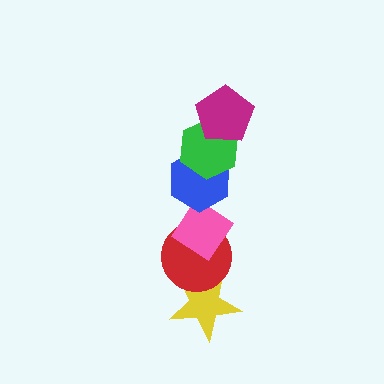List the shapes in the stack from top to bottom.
From top to bottom: the magenta pentagon, the green hexagon, the blue hexagon, the pink diamond, the red circle, the yellow star.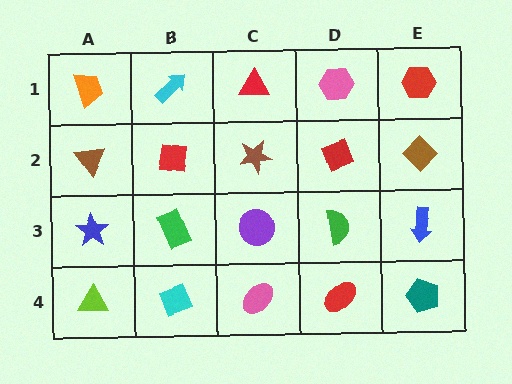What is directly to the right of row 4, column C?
A red ellipse.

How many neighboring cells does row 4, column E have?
2.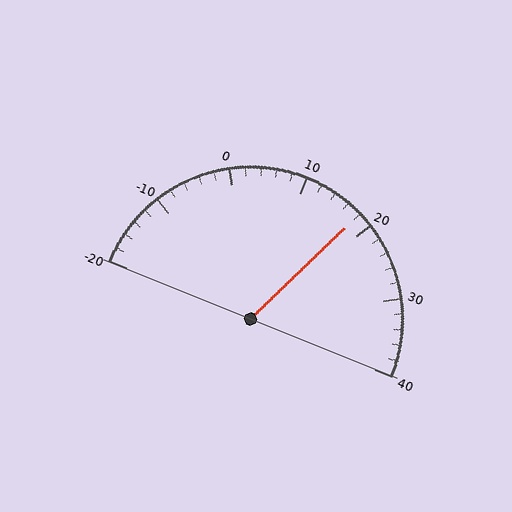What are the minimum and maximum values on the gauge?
The gauge ranges from -20 to 40.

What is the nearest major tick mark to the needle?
The nearest major tick mark is 20.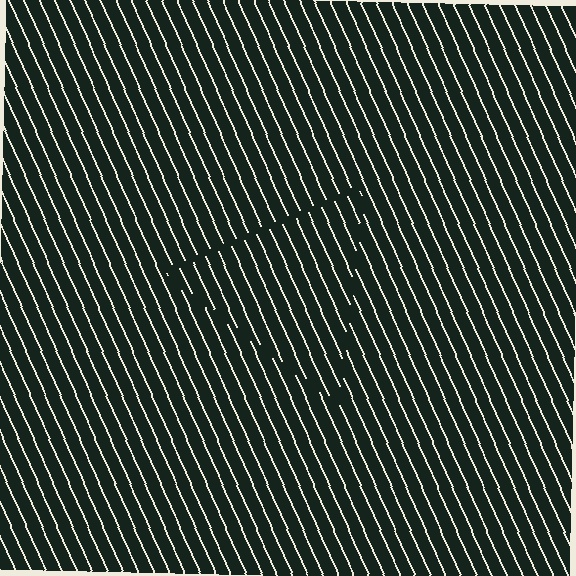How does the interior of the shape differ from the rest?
The interior of the shape contains the same grating, shifted by half a period — the contour is defined by the phase discontinuity where line-ends from the inner and outer gratings abut.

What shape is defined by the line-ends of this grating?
An illusory triangle. The interior of the shape contains the same grating, shifted by half a period — the contour is defined by the phase discontinuity where line-ends from the inner and outer gratings abut.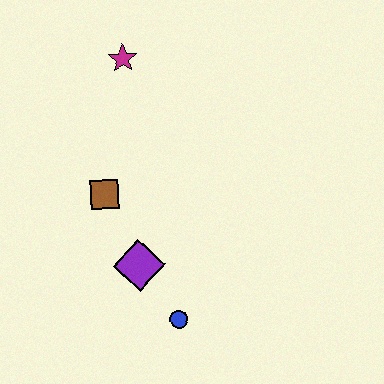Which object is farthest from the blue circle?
The magenta star is farthest from the blue circle.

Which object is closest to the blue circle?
The purple diamond is closest to the blue circle.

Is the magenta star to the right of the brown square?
Yes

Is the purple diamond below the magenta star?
Yes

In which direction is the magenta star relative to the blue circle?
The magenta star is above the blue circle.